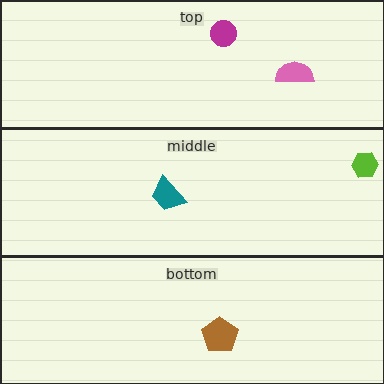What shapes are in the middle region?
The lime hexagon, the teal trapezoid.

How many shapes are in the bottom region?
1.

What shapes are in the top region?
The pink semicircle, the magenta circle.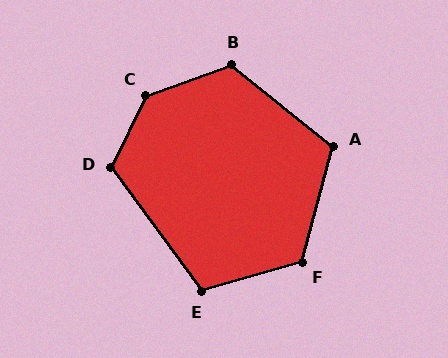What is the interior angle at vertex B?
Approximately 122 degrees (obtuse).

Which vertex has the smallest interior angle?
E, at approximately 111 degrees.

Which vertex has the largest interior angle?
C, at approximately 136 degrees.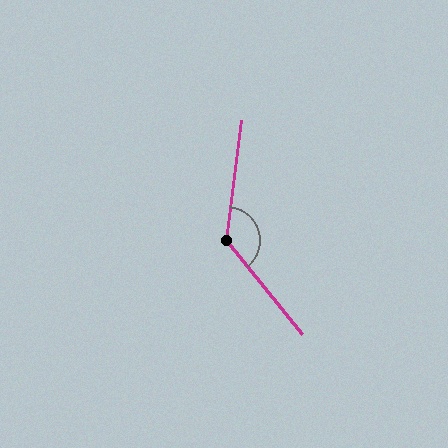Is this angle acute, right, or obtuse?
It is obtuse.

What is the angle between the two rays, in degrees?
Approximately 134 degrees.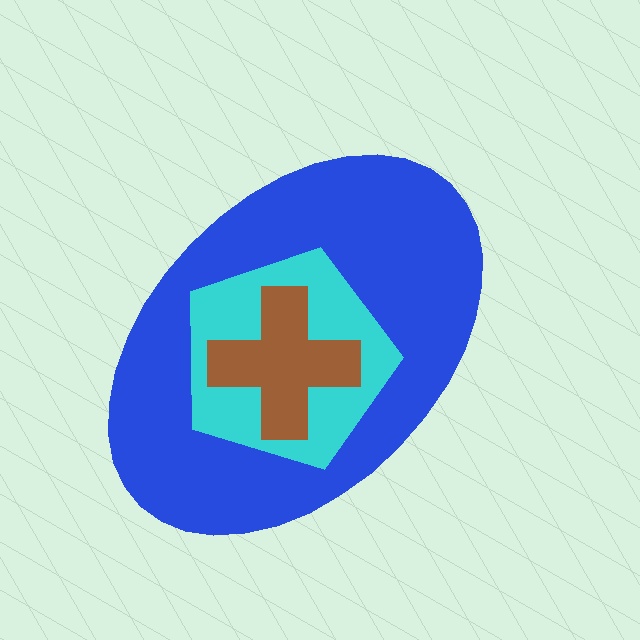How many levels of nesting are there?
3.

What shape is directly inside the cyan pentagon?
The brown cross.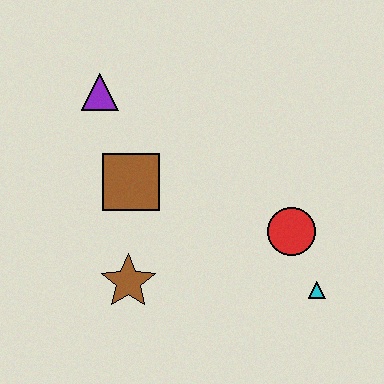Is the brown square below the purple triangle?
Yes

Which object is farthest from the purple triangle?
The cyan triangle is farthest from the purple triangle.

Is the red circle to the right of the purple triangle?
Yes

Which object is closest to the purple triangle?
The brown square is closest to the purple triangle.